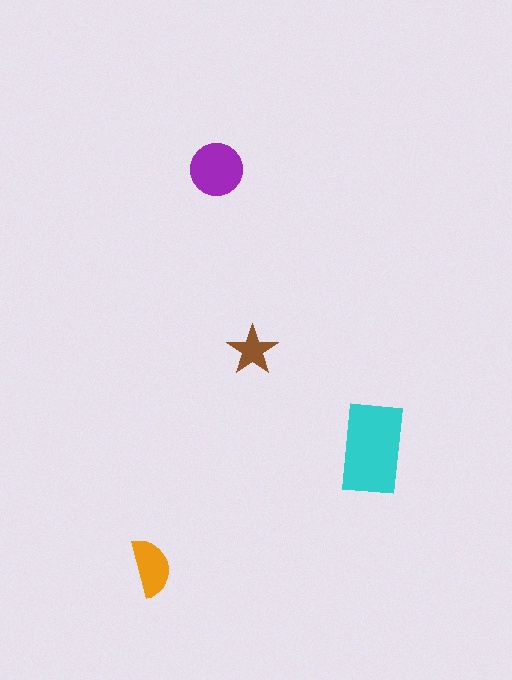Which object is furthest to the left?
The orange semicircle is leftmost.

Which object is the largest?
The cyan rectangle.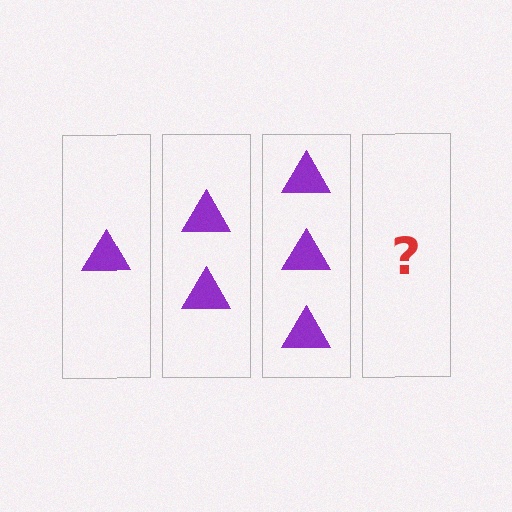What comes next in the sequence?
The next element should be 4 triangles.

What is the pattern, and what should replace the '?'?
The pattern is that each step adds one more triangle. The '?' should be 4 triangles.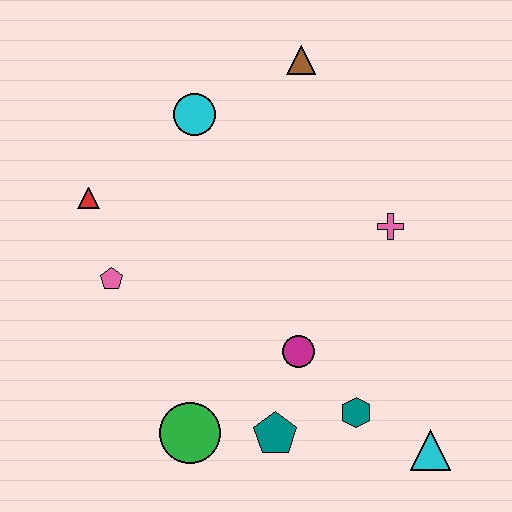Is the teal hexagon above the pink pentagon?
No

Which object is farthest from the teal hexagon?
The brown triangle is farthest from the teal hexagon.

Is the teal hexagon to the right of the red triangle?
Yes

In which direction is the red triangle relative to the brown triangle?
The red triangle is to the left of the brown triangle.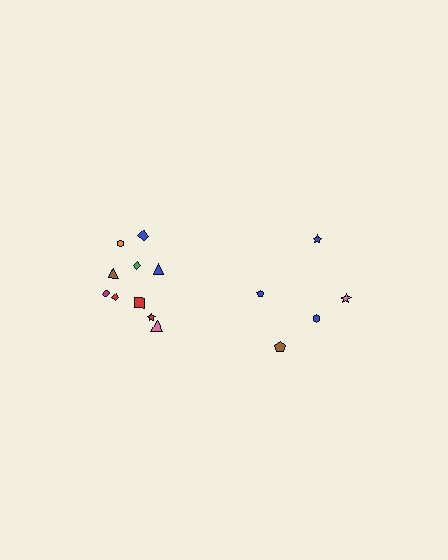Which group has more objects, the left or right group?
The left group.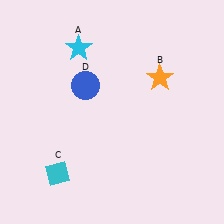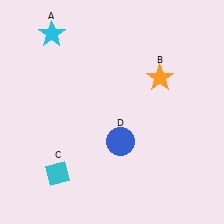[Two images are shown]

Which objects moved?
The objects that moved are: the cyan star (A), the blue circle (D).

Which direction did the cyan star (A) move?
The cyan star (A) moved left.